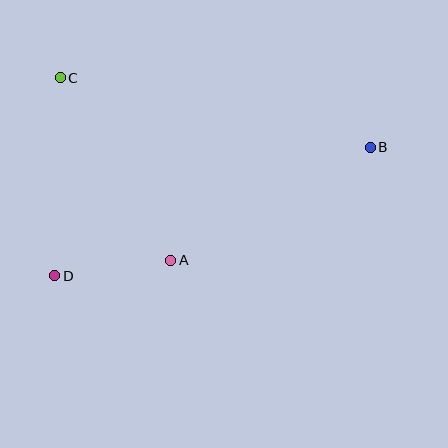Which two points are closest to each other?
Points A and D are closest to each other.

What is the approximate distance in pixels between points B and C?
The distance between B and C is approximately 317 pixels.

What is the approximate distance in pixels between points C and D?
The distance between C and D is approximately 198 pixels.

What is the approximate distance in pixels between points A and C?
The distance between A and C is approximately 213 pixels.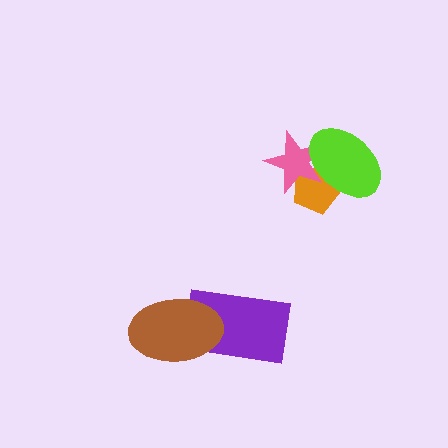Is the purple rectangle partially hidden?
Yes, it is partially covered by another shape.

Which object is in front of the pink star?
The lime ellipse is in front of the pink star.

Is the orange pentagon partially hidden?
Yes, it is partially covered by another shape.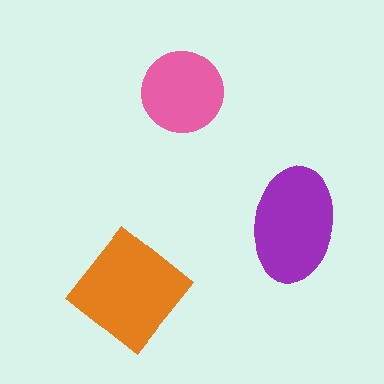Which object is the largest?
The orange diamond.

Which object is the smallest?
The pink circle.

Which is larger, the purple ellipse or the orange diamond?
The orange diamond.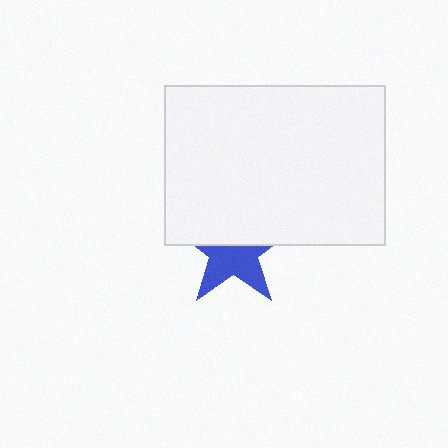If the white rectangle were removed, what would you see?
You would see the complete blue star.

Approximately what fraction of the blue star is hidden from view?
Roughly 48% of the blue star is hidden behind the white rectangle.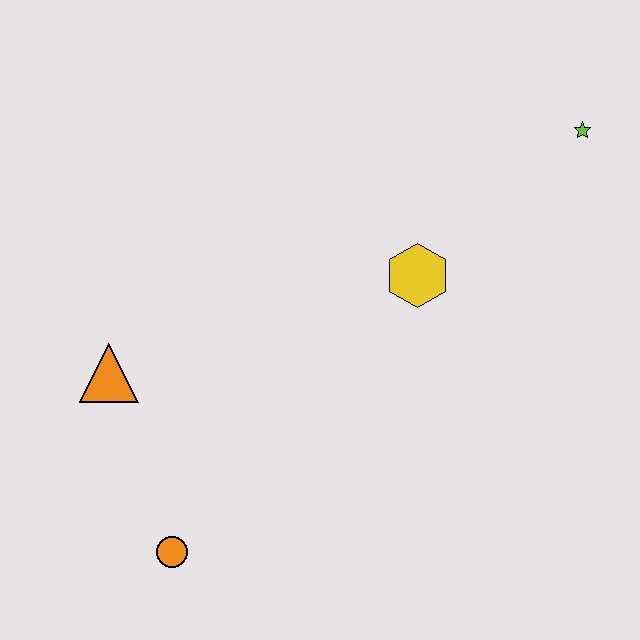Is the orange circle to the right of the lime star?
No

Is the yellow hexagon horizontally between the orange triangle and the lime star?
Yes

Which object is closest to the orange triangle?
The orange circle is closest to the orange triangle.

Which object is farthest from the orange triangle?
The lime star is farthest from the orange triangle.